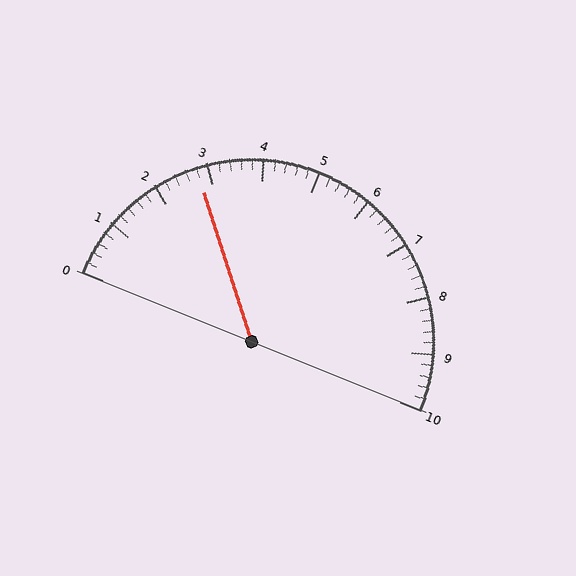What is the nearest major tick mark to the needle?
The nearest major tick mark is 3.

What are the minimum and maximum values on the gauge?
The gauge ranges from 0 to 10.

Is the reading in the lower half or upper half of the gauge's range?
The reading is in the lower half of the range (0 to 10).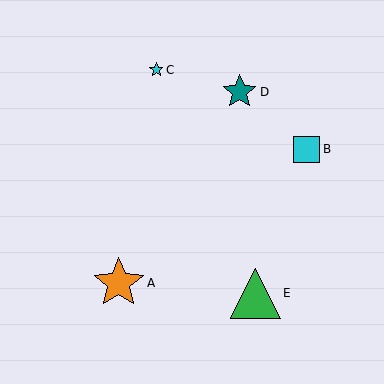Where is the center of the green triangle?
The center of the green triangle is at (255, 293).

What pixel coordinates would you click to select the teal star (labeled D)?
Click at (240, 92) to select the teal star D.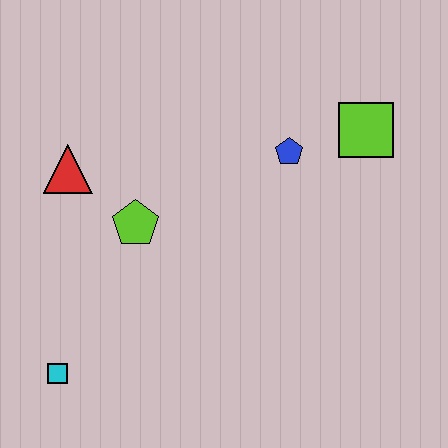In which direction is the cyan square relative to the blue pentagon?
The cyan square is to the left of the blue pentagon.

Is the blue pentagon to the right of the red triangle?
Yes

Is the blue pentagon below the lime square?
Yes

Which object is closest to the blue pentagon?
The lime square is closest to the blue pentagon.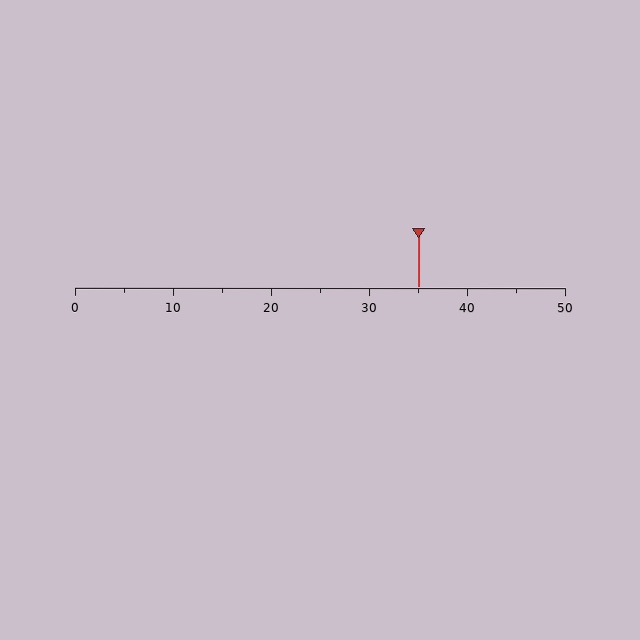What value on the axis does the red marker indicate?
The marker indicates approximately 35.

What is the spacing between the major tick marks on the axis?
The major ticks are spaced 10 apart.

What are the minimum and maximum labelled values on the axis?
The axis runs from 0 to 50.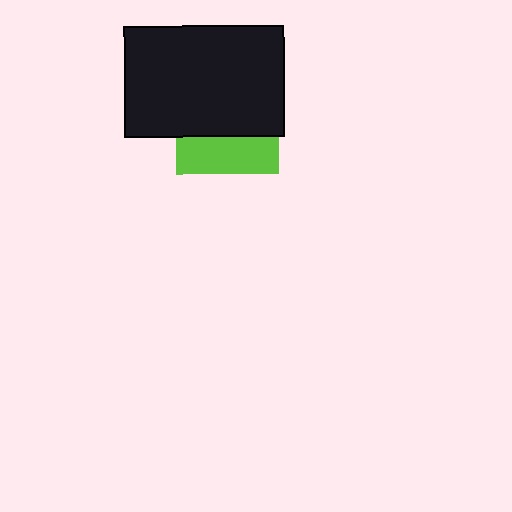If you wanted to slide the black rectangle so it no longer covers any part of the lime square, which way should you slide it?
Slide it up — that is the most direct way to separate the two shapes.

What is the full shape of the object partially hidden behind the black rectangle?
The partially hidden object is a lime square.